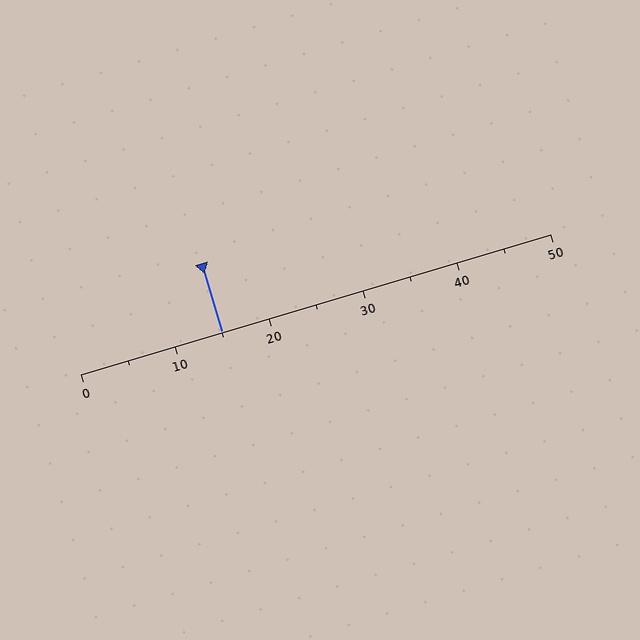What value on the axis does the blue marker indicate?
The marker indicates approximately 15.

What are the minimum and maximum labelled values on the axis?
The axis runs from 0 to 50.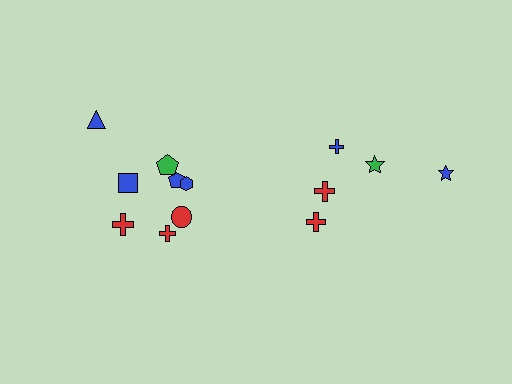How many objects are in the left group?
There are 8 objects.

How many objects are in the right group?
There are 5 objects.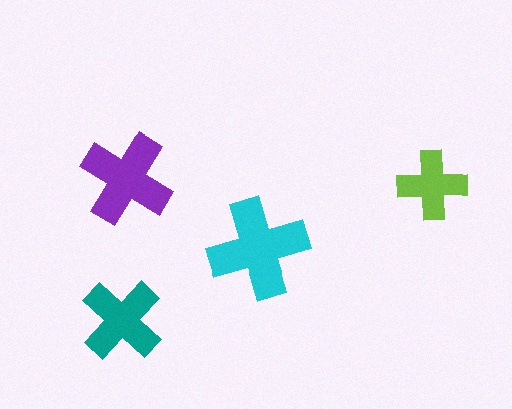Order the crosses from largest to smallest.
the cyan one, the purple one, the teal one, the lime one.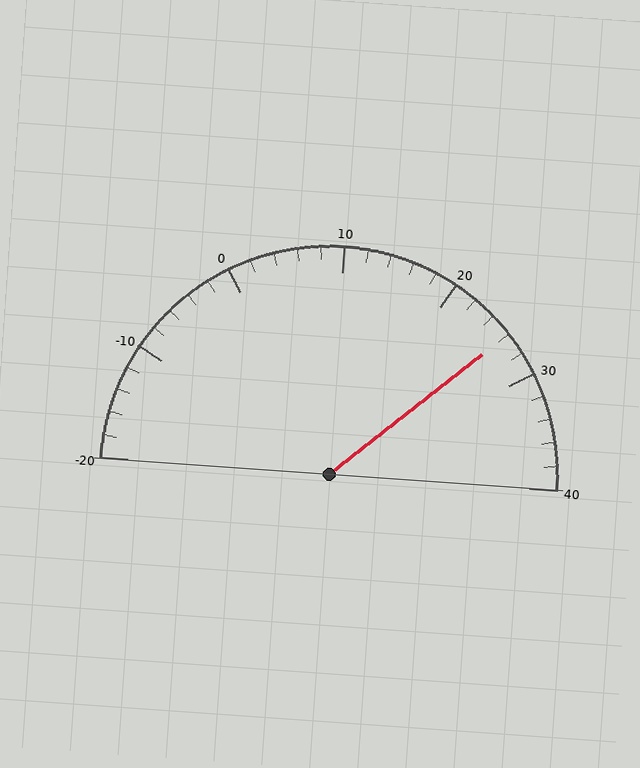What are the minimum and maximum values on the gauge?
The gauge ranges from -20 to 40.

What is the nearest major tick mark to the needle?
The nearest major tick mark is 30.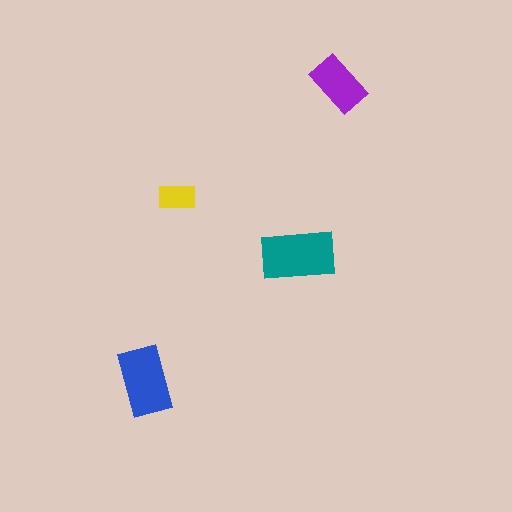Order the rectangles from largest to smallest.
the teal one, the blue one, the purple one, the yellow one.